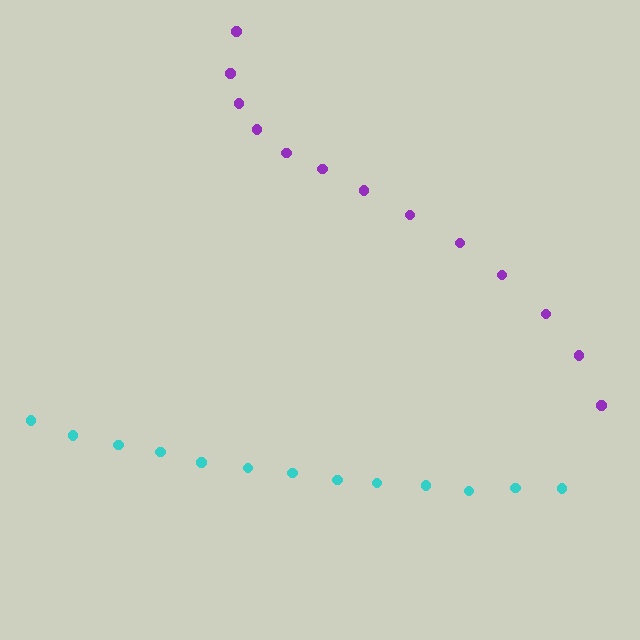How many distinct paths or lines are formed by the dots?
There are 2 distinct paths.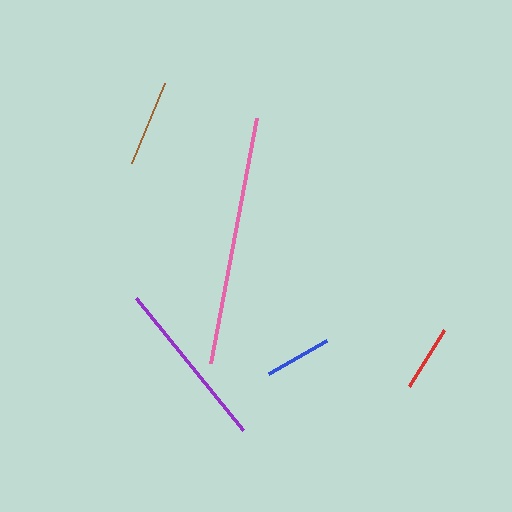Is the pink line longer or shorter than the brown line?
The pink line is longer than the brown line.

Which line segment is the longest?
The pink line is the longest at approximately 249 pixels.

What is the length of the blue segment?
The blue segment is approximately 67 pixels long.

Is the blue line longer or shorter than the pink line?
The pink line is longer than the blue line.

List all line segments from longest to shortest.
From longest to shortest: pink, purple, brown, blue, red.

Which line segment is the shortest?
The red line is the shortest at approximately 66 pixels.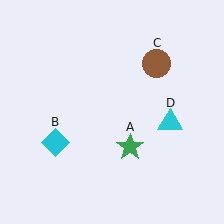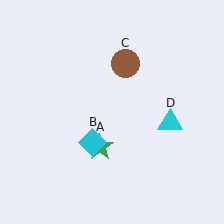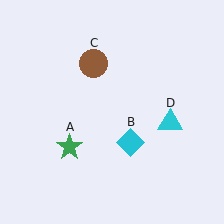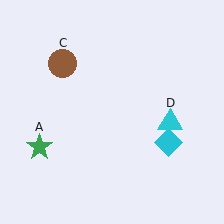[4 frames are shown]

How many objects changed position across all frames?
3 objects changed position: green star (object A), cyan diamond (object B), brown circle (object C).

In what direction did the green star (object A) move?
The green star (object A) moved left.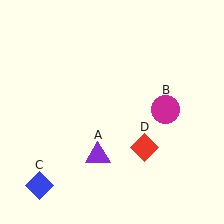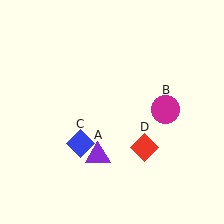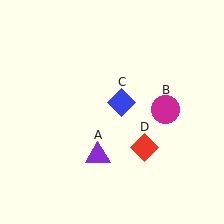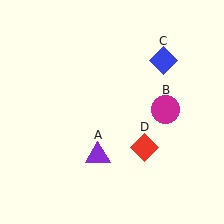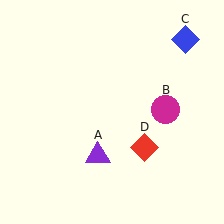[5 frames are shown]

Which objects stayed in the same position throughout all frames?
Purple triangle (object A) and magenta circle (object B) and red diamond (object D) remained stationary.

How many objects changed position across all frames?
1 object changed position: blue diamond (object C).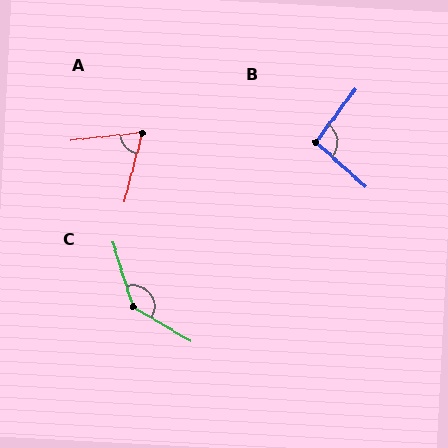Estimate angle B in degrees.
Approximately 95 degrees.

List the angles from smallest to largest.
A (68°), B (95°), C (138°).